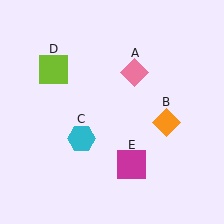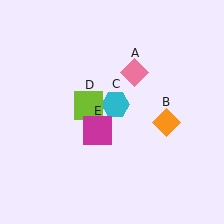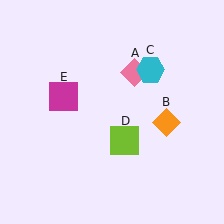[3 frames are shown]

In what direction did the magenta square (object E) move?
The magenta square (object E) moved up and to the left.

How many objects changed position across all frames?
3 objects changed position: cyan hexagon (object C), lime square (object D), magenta square (object E).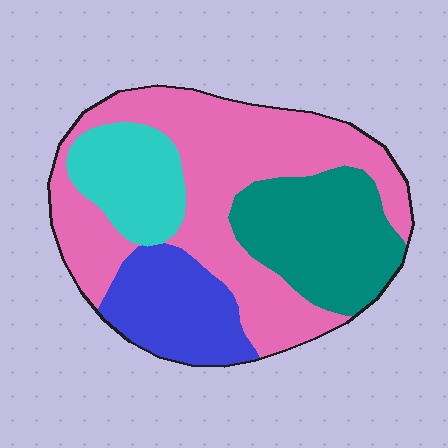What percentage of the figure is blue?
Blue takes up less than a quarter of the figure.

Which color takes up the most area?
Pink, at roughly 45%.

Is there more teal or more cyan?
Teal.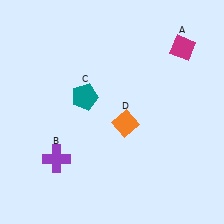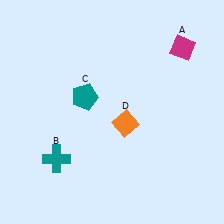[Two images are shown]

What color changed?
The cross (B) changed from purple in Image 1 to teal in Image 2.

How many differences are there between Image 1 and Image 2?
There is 1 difference between the two images.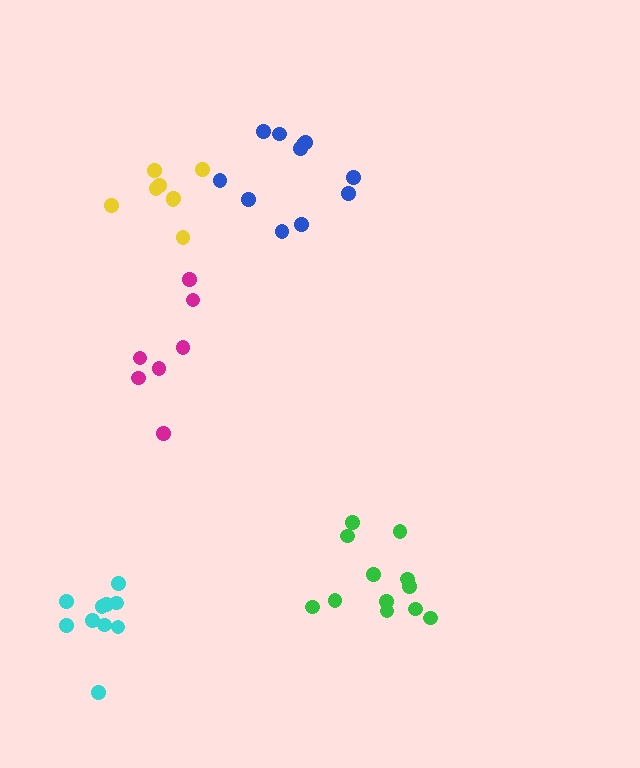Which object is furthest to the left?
The cyan cluster is leftmost.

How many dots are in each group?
Group 1: 7 dots, Group 2: 8 dots, Group 3: 11 dots, Group 4: 12 dots, Group 5: 10 dots (48 total).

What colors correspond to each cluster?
The clusters are colored: magenta, yellow, blue, green, cyan.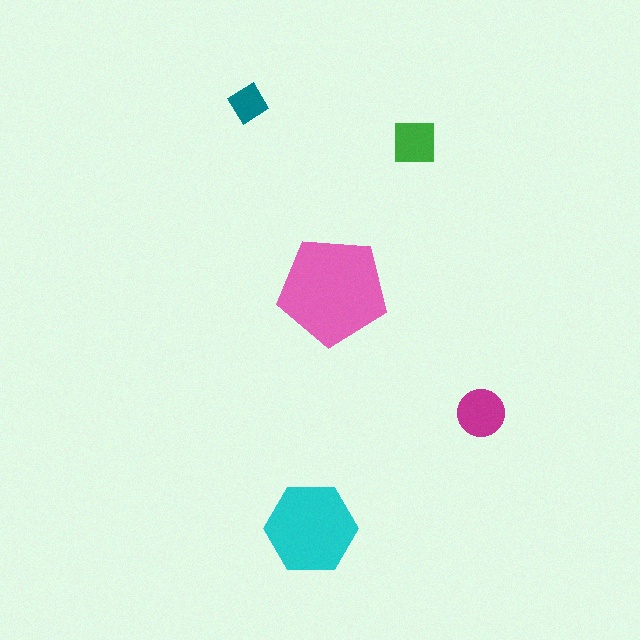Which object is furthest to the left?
The teal diamond is leftmost.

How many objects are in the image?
There are 5 objects in the image.